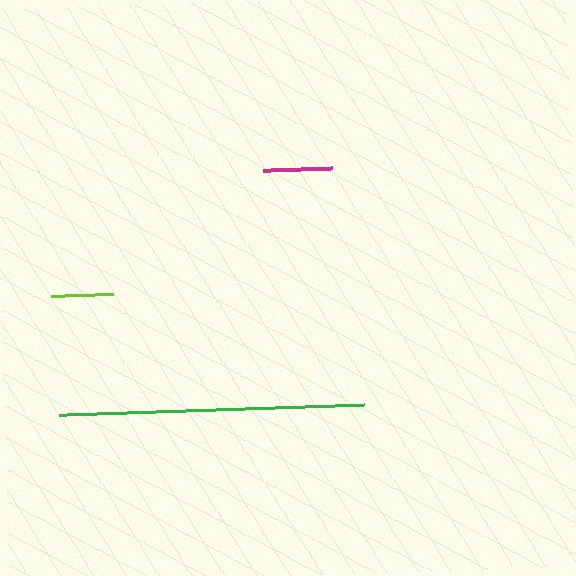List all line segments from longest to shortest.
From longest to shortest: green, magenta, lime.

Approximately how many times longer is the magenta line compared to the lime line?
The magenta line is approximately 1.1 times the length of the lime line.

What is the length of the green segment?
The green segment is approximately 305 pixels long.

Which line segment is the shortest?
The lime line is the shortest at approximately 62 pixels.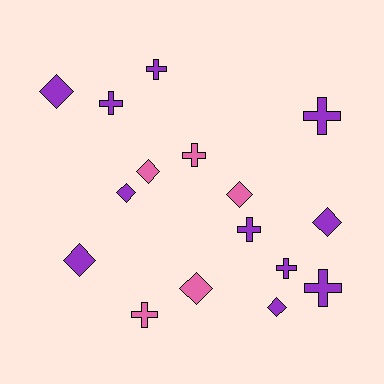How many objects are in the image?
There are 16 objects.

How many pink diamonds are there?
There are 3 pink diamonds.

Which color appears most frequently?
Purple, with 11 objects.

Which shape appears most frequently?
Cross, with 8 objects.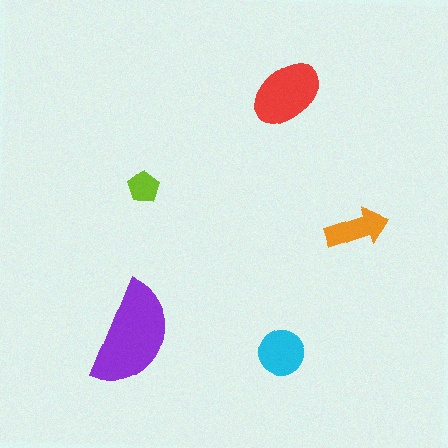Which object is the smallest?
The lime pentagon.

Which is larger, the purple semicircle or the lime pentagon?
The purple semicircle.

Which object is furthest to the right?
The orange arrow is rightmost.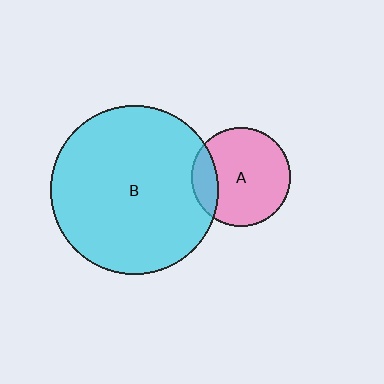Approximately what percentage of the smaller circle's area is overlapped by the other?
Approximately 20%.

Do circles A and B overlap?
Yes.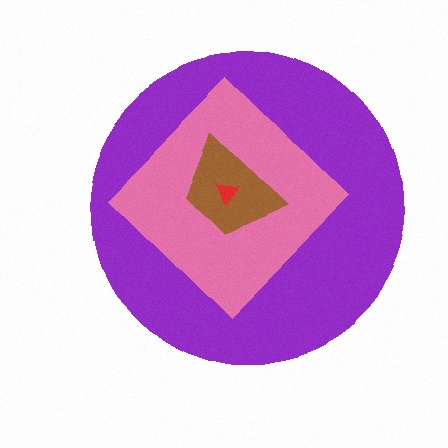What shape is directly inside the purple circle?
The pink diamond.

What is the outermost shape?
The purple circle.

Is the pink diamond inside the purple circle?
Yes.